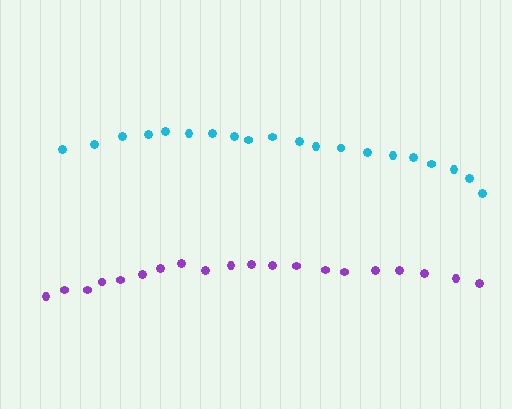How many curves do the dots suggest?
There are 2 distinct paths.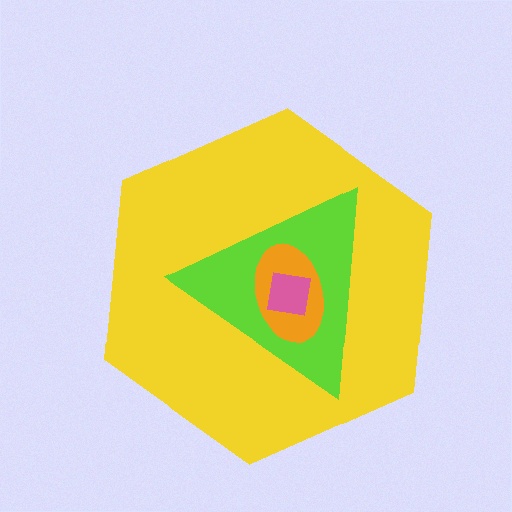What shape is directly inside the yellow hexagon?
The lime triangle.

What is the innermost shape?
The pink square.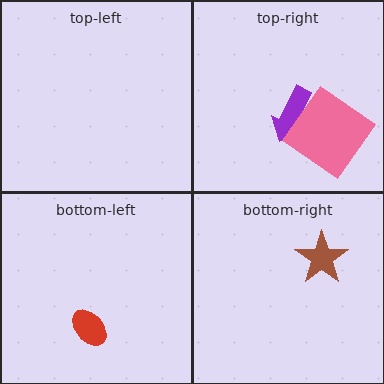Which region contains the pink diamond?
The top-right region.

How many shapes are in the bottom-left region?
1.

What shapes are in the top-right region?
The purple arrow, the pink diamond.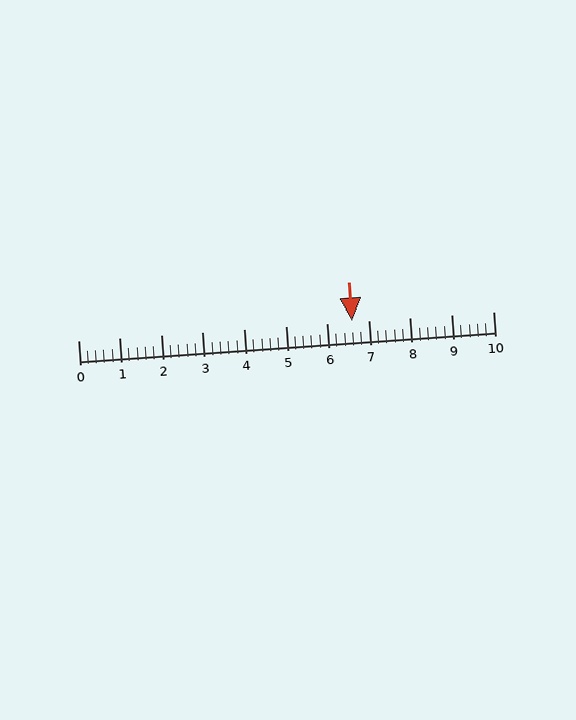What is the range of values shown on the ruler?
The ruler shows values from 0 to 10.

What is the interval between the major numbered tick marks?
The major tick marks are spaced 1 units apart.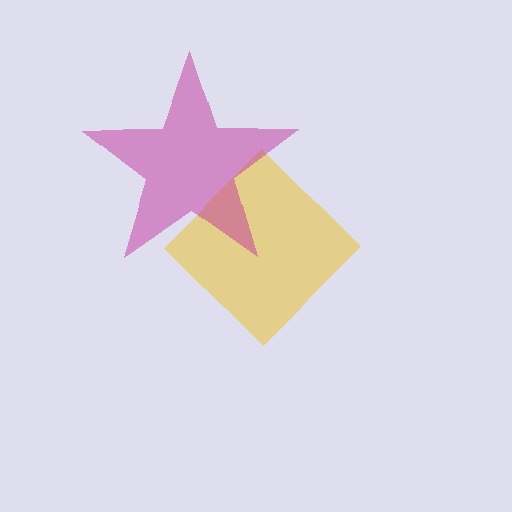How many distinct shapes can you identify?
There are 2 distinct shapes: a yellow diamond, a magenta star.